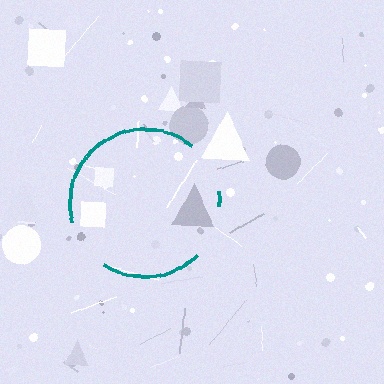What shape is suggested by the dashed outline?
The dashed outline suggests a circle.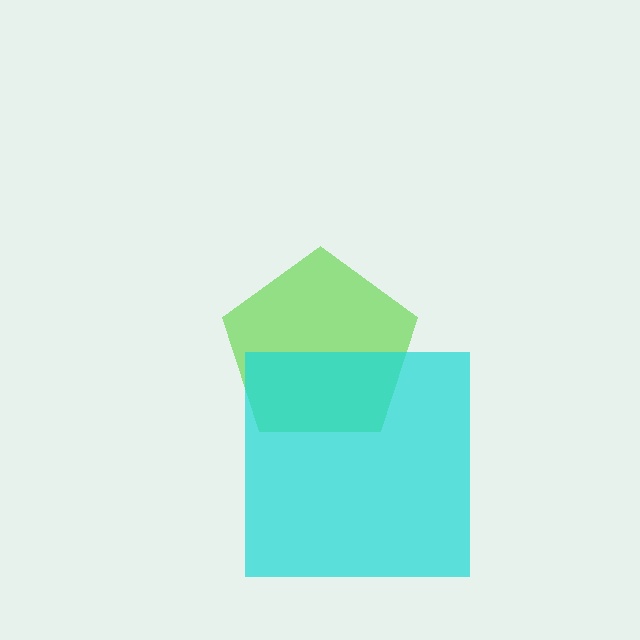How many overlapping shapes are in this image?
There are 2 overlapping shapes in the image.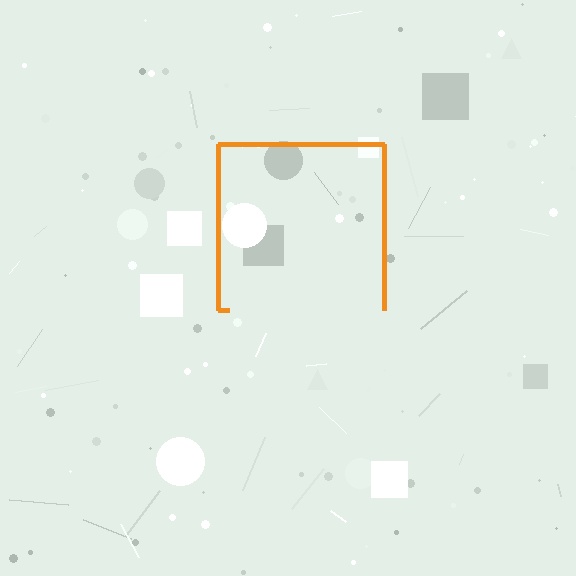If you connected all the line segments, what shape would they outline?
They would outline a square.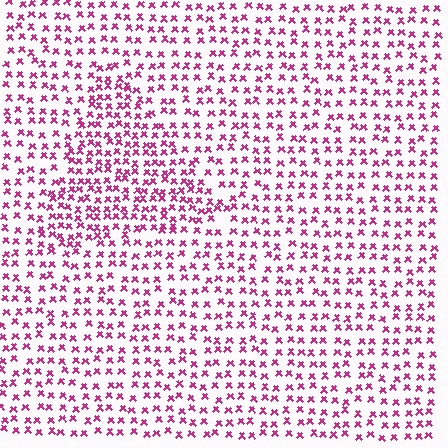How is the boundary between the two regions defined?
The boundary is defined by a change in element density (approximately 1.6x ratio). All elements are the same color, size, and shape.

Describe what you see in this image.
The image contains small magenta elements arranged at two different densities. A triangle-shaped region is visible where the elements are more densely packed than the surrounding area.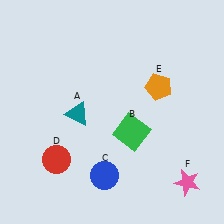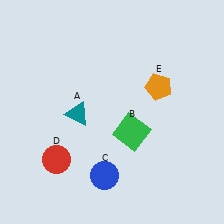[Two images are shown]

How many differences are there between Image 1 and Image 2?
There is 1 difference between the two images.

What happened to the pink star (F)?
The pink star (F) was removed in Image 2. It was in the bottom-right area of Image 1.